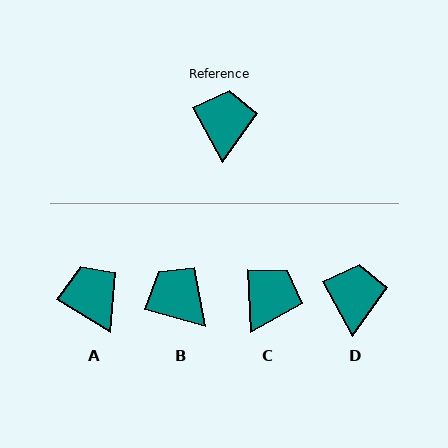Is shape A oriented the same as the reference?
No, it is off by about 30 degrees.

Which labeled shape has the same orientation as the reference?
D.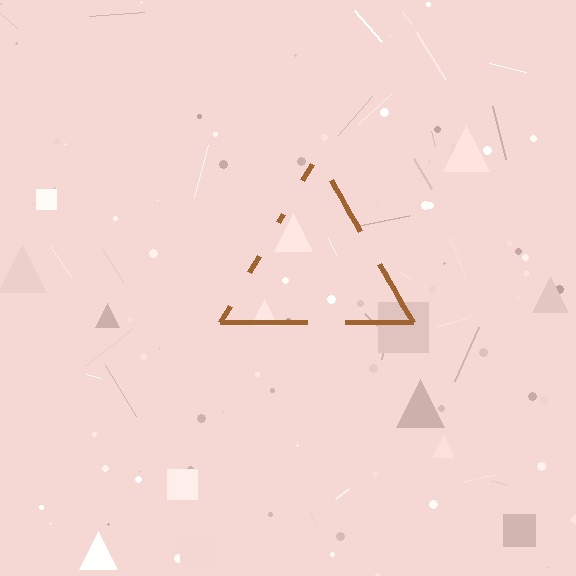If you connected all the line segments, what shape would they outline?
They would outline a triangle.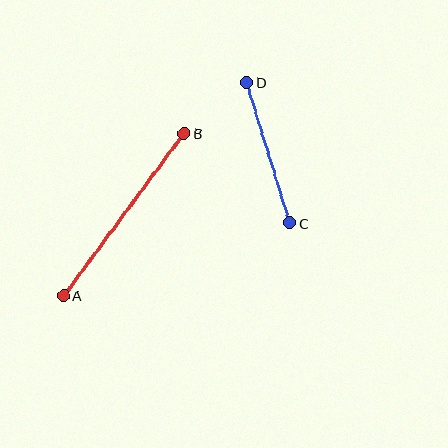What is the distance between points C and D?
The distance is approximately 147 pixels.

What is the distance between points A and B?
The distance is approximately 202 pixels.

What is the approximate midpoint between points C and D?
The midpoint is at approximately (268, 153) pixels.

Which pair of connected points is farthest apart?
Points A and B are farthest apart.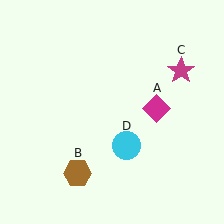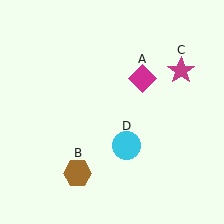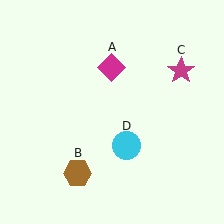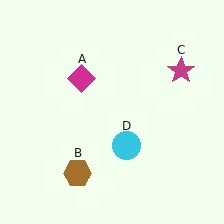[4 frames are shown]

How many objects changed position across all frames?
1 object changed position: magenta diamond (object A).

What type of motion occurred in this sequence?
The magenta diamond (object A) rotated counterclockwise around the center of the scene.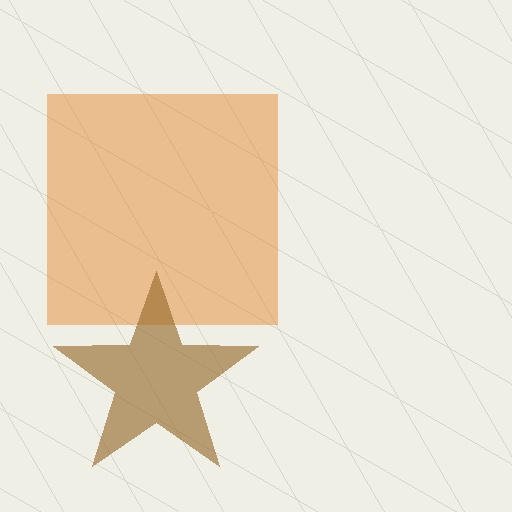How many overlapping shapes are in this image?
There are 2 overlapping shapes in the image.